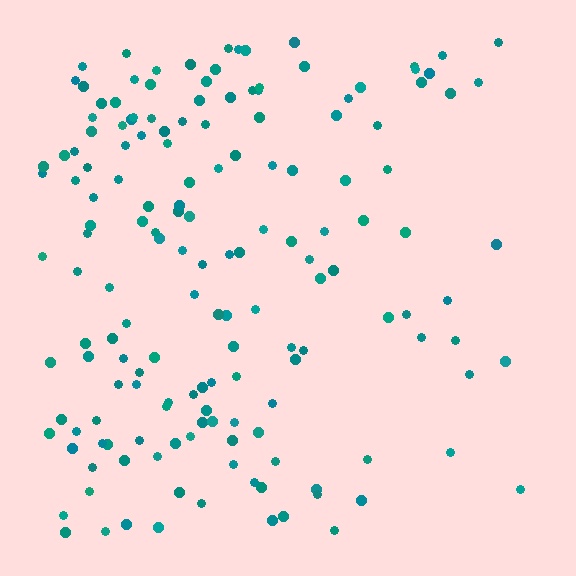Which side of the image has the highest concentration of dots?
The left.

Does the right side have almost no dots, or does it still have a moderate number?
Still a moderate number, just noticeably fewer than the left.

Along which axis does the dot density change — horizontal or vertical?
Horizontal.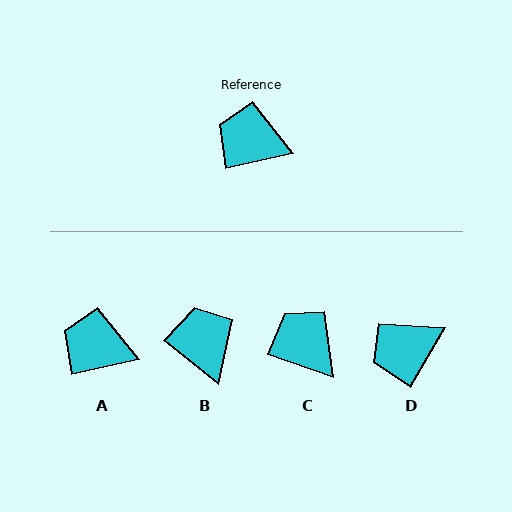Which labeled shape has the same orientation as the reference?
A.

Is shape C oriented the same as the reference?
No, it is off by about 31 degrees.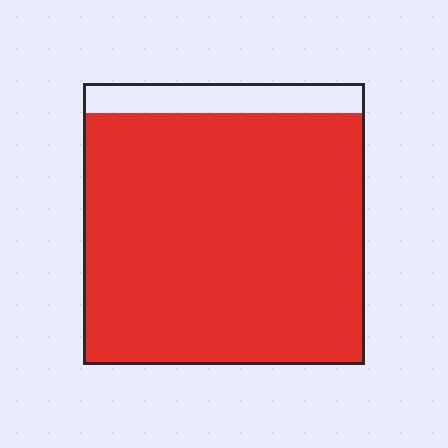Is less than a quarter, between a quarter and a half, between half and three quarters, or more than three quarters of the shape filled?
More than three quarters.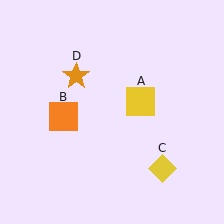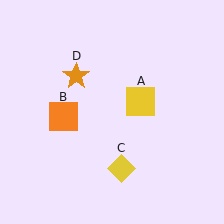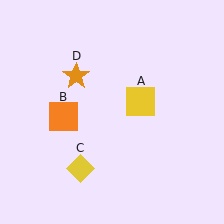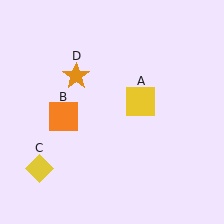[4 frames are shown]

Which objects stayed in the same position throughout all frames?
Yellow square (object A) and orange square (object B) and orange star (object D) remained stationary.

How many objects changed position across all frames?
1 object changed position: yellow diamond (object C).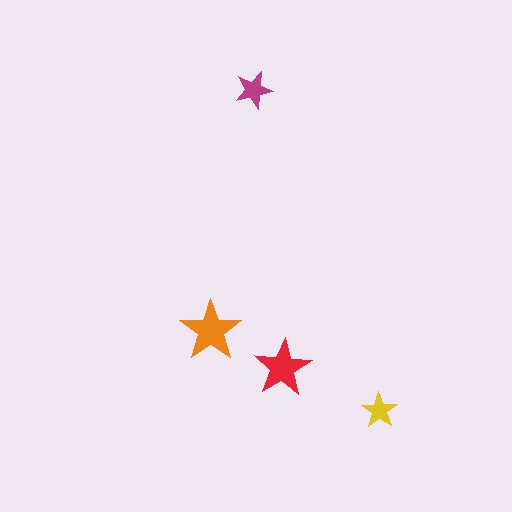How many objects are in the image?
There are 4 objects in the image.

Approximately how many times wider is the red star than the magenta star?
About 1.5 times wider.